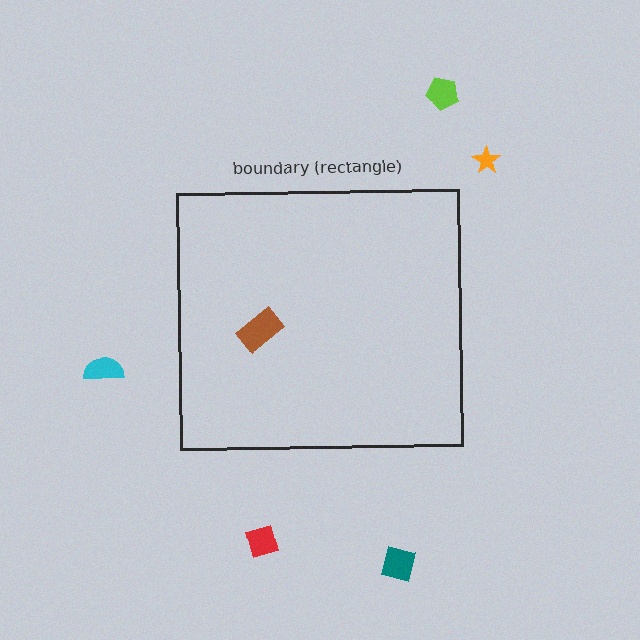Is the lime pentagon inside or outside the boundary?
Outside.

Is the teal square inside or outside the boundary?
Outside.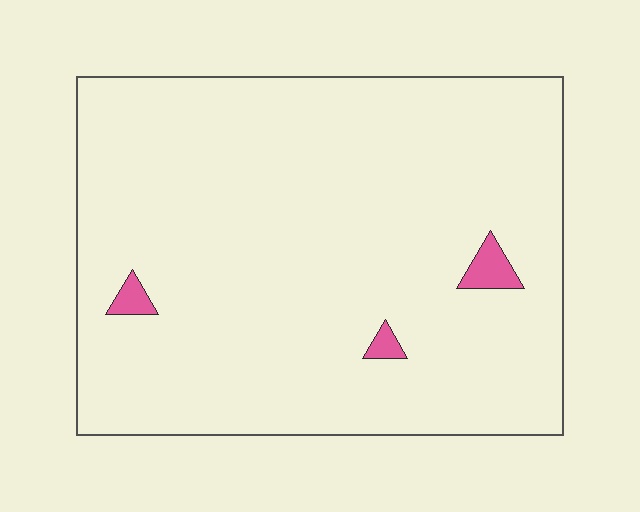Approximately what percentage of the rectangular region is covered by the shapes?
Approximately 0%.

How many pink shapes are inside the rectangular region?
3.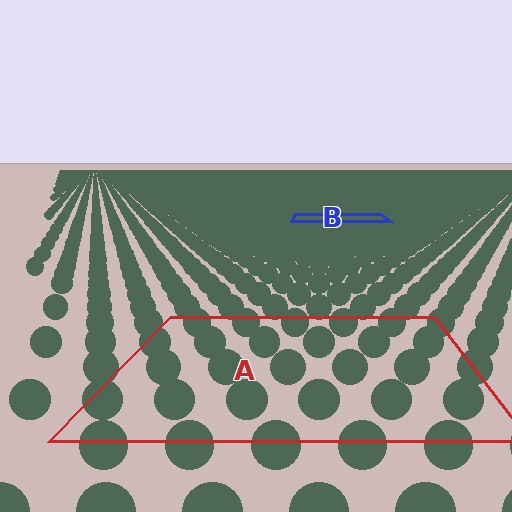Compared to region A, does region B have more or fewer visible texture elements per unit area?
Region B has more texture elements per unit area — they are packed more densely because it is farther away.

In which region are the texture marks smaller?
The texture marks are smaller in region B, because it is farther away.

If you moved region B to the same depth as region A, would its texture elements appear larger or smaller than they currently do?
They would appear larger. At a closer depth, the same texture elements are projected at a bigger on-screen size.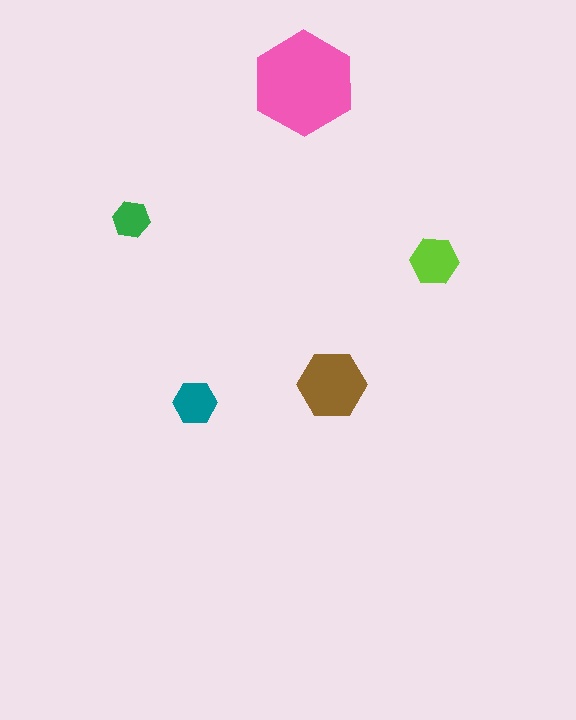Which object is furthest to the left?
The green hexagon is leftmost.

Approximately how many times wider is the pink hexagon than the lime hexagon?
About 2 times wider.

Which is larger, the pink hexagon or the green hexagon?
The pink one.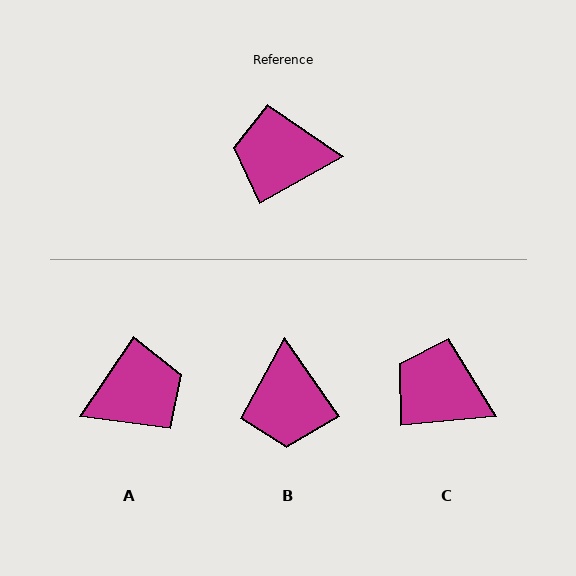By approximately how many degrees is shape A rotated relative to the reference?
Approximately 153 degrees clockwise.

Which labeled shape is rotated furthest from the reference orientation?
A, about 153 degrees away.